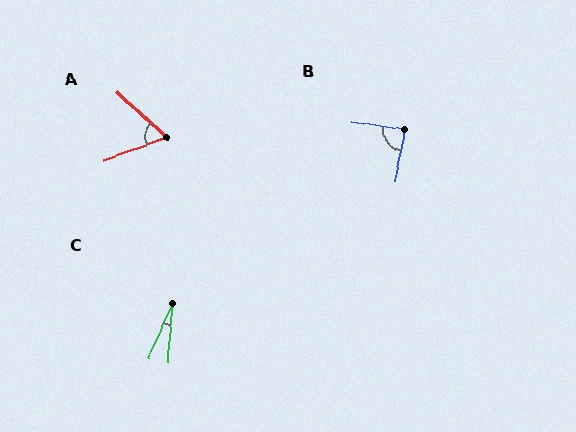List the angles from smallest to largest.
C (19°), A (62°), B (86°).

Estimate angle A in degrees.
Approximately 62 degrees.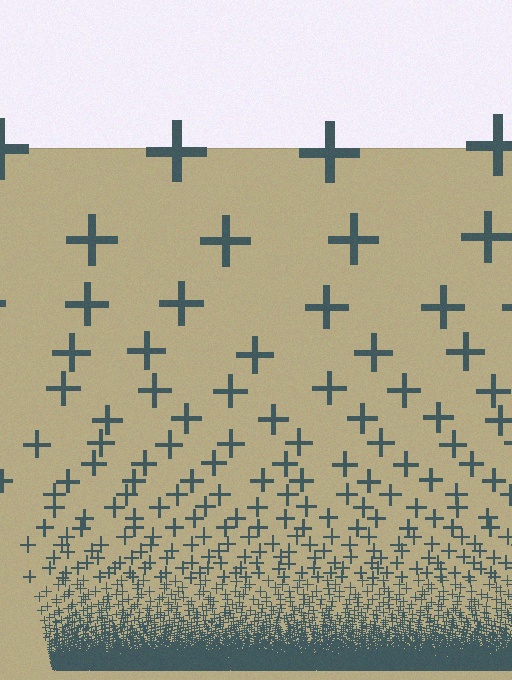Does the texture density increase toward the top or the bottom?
Density increases toward the bottom.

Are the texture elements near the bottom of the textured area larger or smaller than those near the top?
Smaller. The gradient is inverted — elements near the bottom are smaller and denser.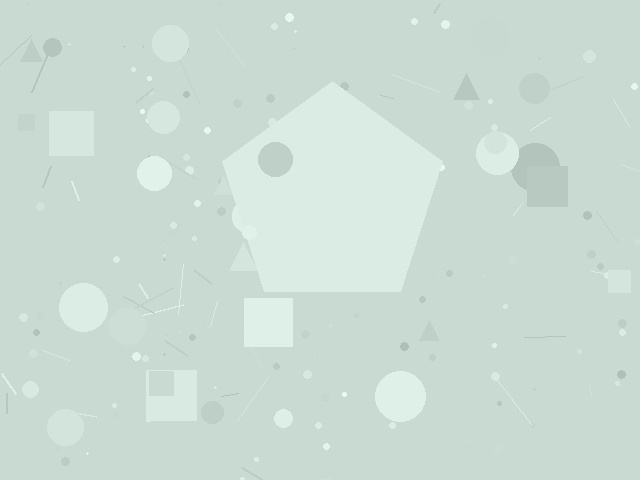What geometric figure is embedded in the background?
A pentagon is embedded in the background.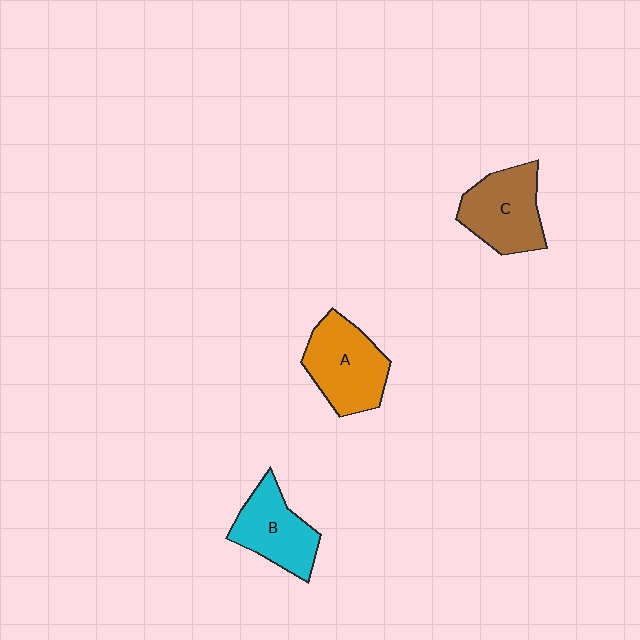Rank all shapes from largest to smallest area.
From largest to smallest: A (orange), C (brown), B (cyan).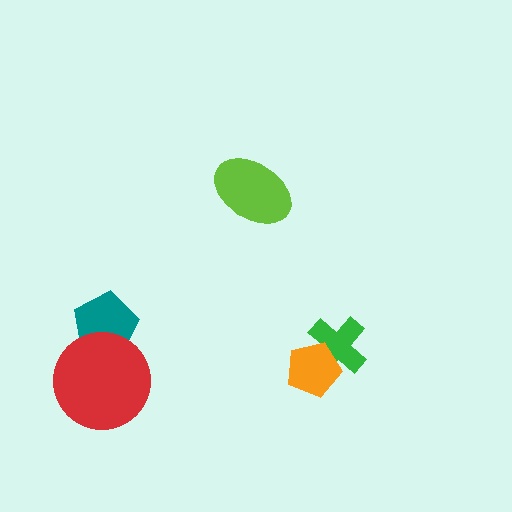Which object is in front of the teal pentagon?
The red circle is in front of the teal pentagon.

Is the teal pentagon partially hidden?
Yes, it is partially covered by another shape.